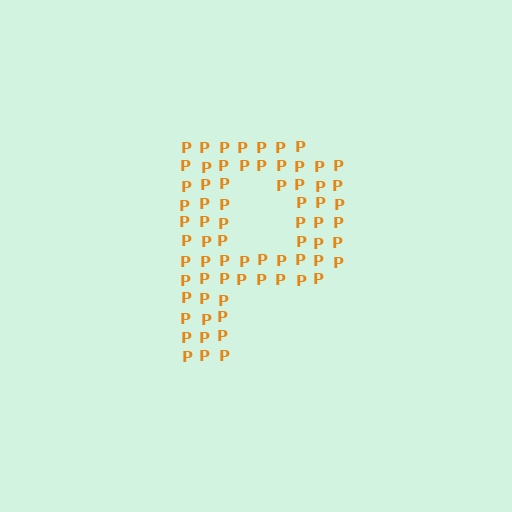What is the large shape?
The large shape is the letter P.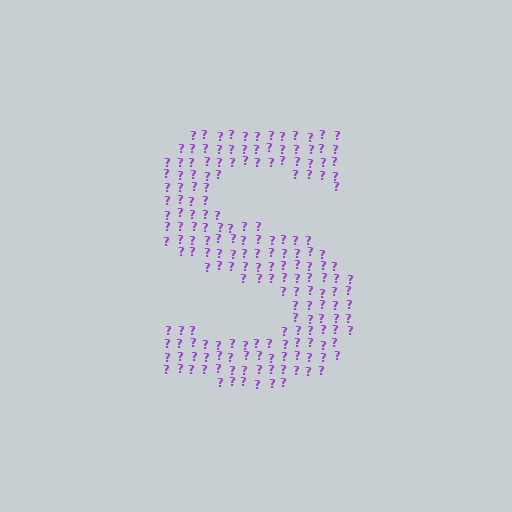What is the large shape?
The large shape is the letter S.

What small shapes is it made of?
It is made of small question marks.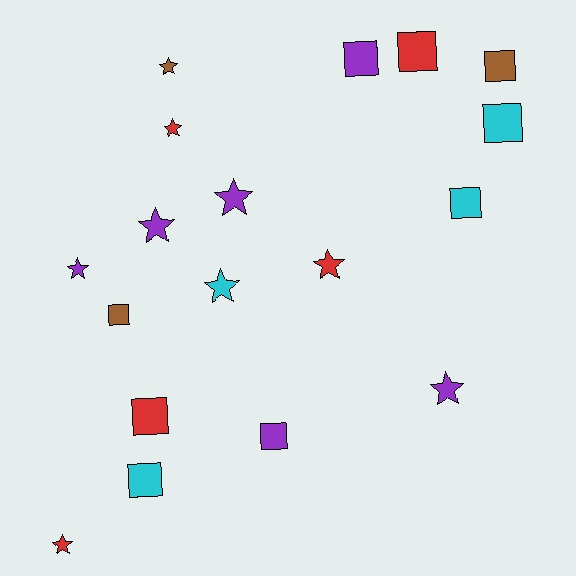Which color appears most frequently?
Purple, with 6 objects.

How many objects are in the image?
There are 18 objects.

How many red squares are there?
There are 2 red squares.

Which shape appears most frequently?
Square, with 9 objects.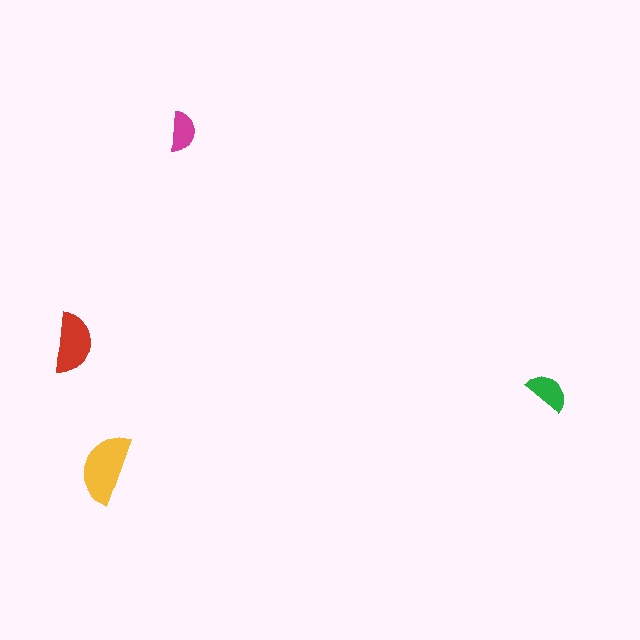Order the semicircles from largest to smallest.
the yellow one, the red one, the green one, the magenta one.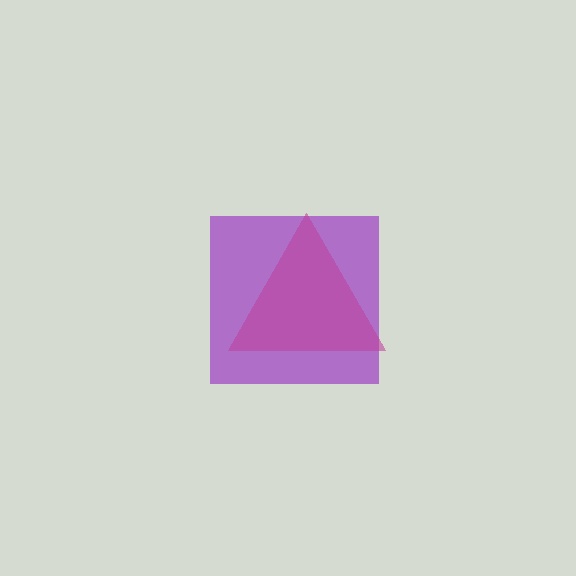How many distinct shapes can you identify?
There are 2 distinct shapes: a purple square, a magenta triangle.